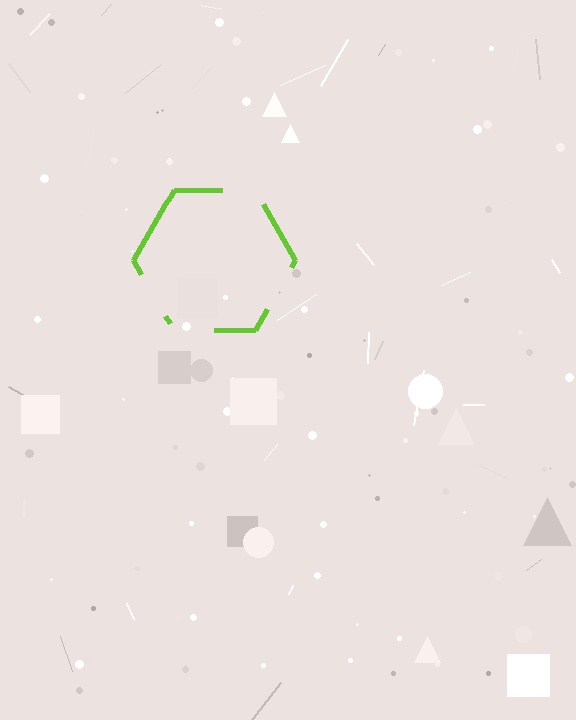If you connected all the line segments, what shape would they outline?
They would outline a hexagon.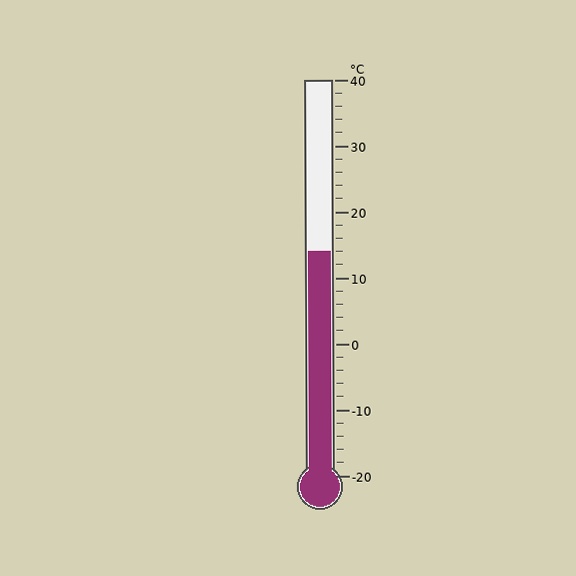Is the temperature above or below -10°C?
The temperature is above -10°C.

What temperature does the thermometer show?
The thermometer shows approximately 14°C.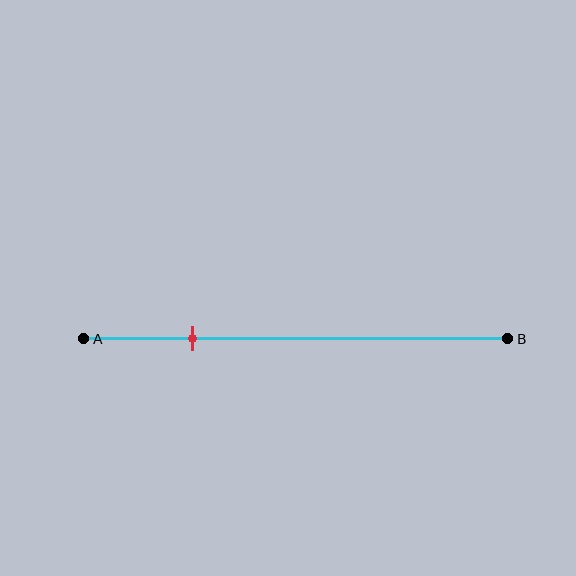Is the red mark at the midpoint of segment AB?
No, the mark is at about 25% from A, not at the 50% midpoint.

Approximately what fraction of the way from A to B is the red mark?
The red mark is approximately 25% of the way from A to B.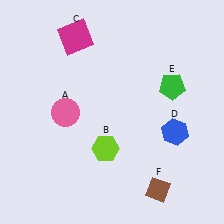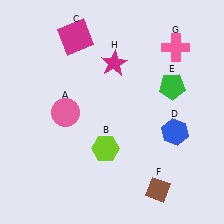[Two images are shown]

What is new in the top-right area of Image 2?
A pink cross (G) was added in the top-right area of Image 2.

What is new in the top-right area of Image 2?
A magenta star (H) was added in the top-right area of Image 2.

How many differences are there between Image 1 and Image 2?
There are 2 differences between the two images.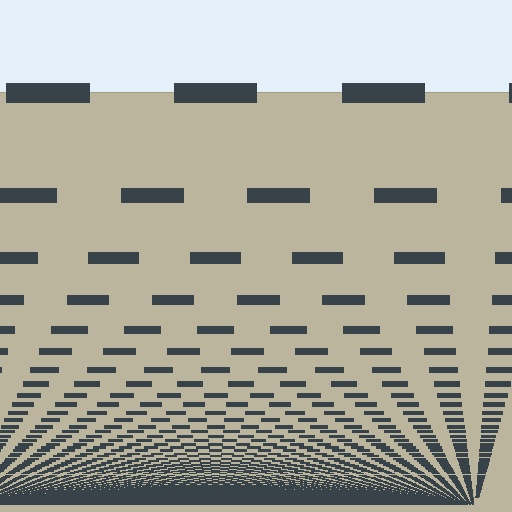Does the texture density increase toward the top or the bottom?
Density increases toward the bottom.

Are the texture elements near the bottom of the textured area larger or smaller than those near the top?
Smaller. The gradient is inverted — elements near the bottom are smaller and denser.